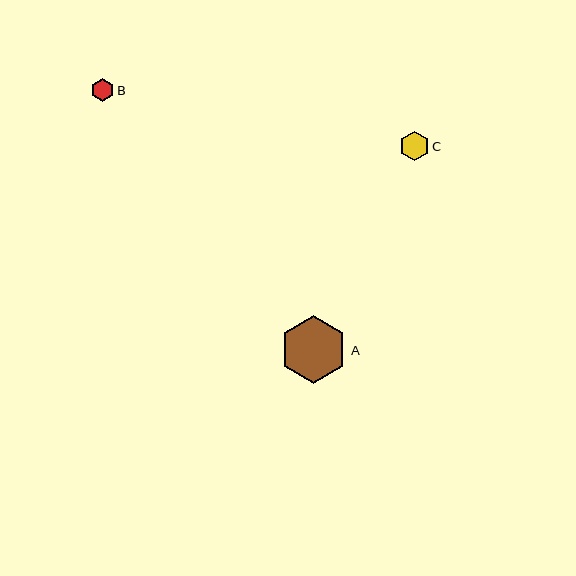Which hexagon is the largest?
Hexagon A is the largest with a size of approximately 68 pixels.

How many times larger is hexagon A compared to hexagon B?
Hexagon A is approximately 3.0 times the size of hexagon B.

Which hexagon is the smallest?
Hexagon B is the smallest with a size of approximately 23 pixels.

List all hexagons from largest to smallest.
From largest to smallest: A, C, B.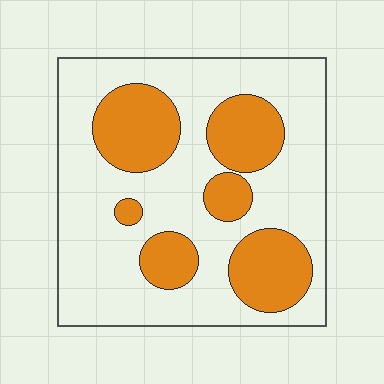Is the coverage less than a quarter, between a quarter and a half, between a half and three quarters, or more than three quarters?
Between a quarter and a half.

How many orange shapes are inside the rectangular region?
6.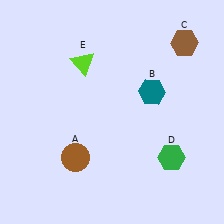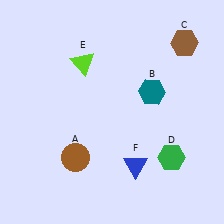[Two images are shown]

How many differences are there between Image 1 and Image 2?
There is 1 difference between the two images.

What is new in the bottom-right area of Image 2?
A blue triangle (F) was added in the bottom-right area of Image 2.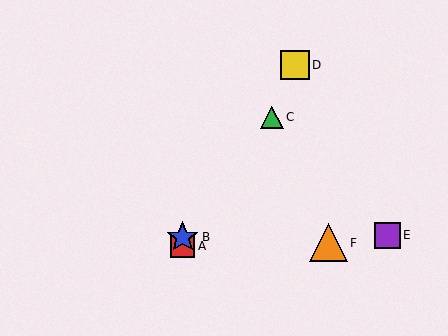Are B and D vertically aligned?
No, B is at x≈183 and D is at x≈295.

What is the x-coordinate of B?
Object B is at x≈183.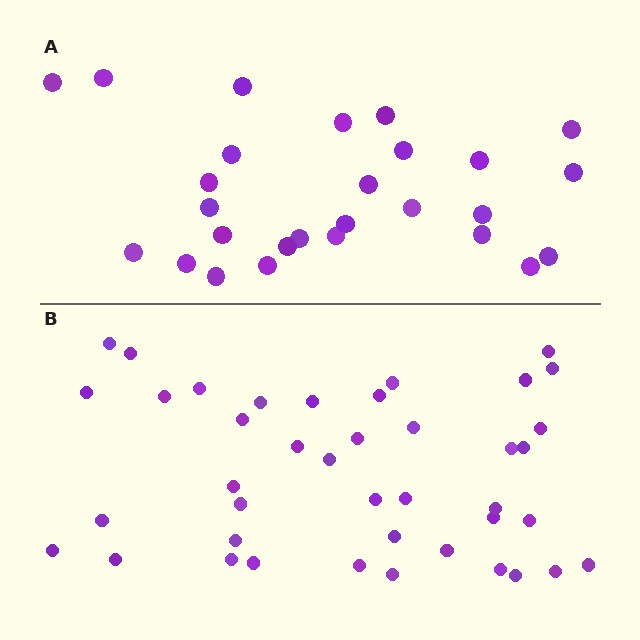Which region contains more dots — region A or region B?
Region B (the bottom region) has more dots.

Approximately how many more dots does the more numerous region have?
Region B has approximately 15 more dots than region A.